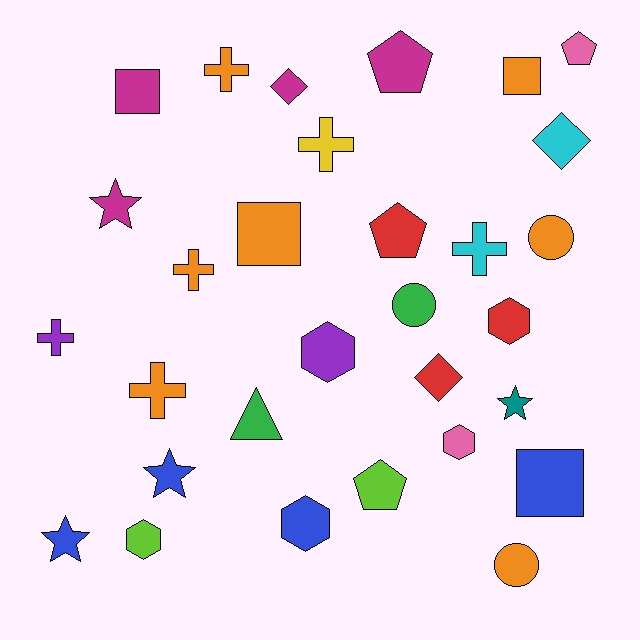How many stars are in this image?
There are 4 stars.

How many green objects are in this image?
There are 2 green objects.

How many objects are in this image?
There are 30 objects.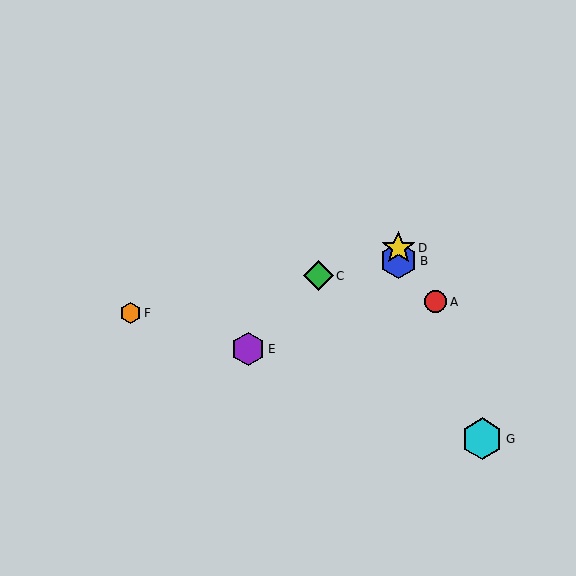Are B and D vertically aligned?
Yes, both are at x≈398.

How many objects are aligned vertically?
2 objects (B, D) are aligned vertically.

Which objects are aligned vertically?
Objects B, D are aligned vertically.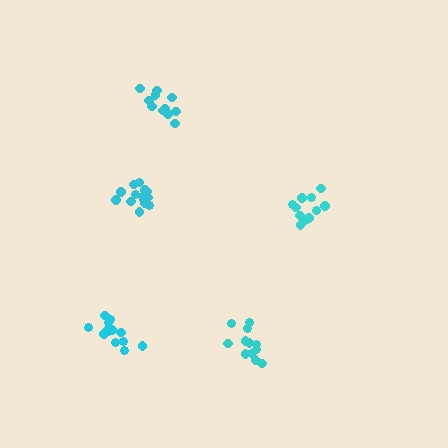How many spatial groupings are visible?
There are 5 spatial groupings.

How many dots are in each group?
Group 1: 11 dots, Group 2: 14 dots, Group 3: 12 dots, Group 4: 12 dots, Group 5: 13 dots (62 total).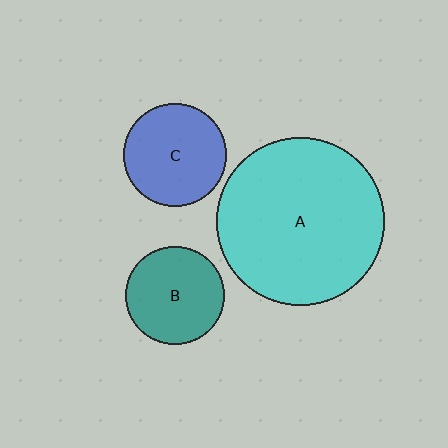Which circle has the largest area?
Circle A (cyan).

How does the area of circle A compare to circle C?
Approximately 2.6 times.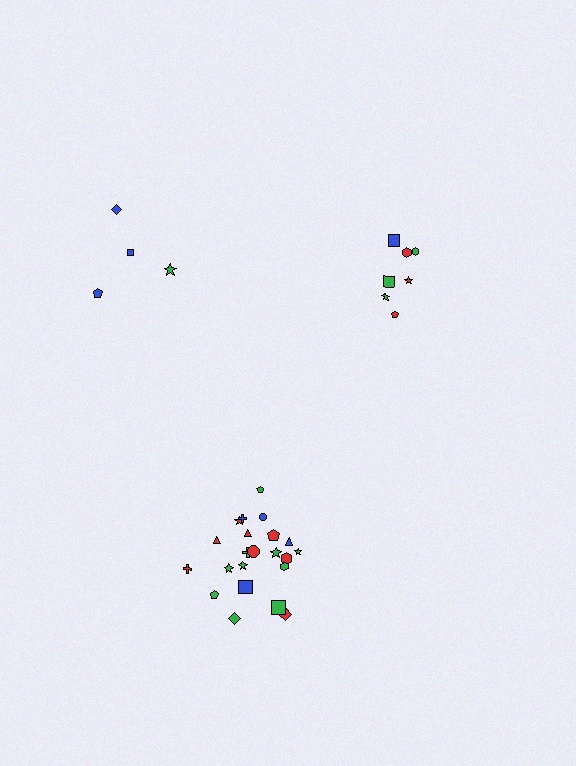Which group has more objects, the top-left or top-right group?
The top-right group.